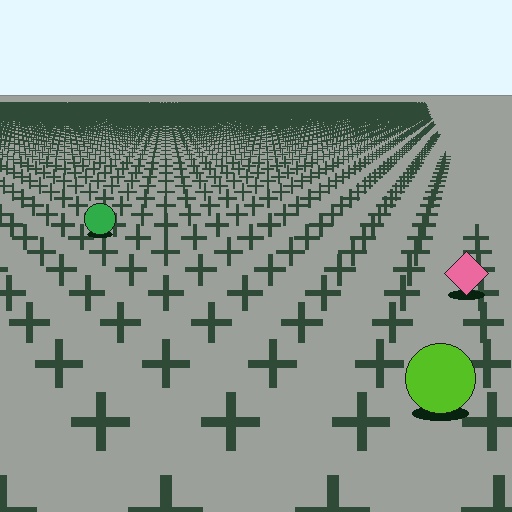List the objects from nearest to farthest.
From nearest to farthest: the lime circle, the pink diamond, the green circle.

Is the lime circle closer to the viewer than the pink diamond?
Yes. The lime circle is closer — you can tell from the texture gradient: the ground texture is coarser near it.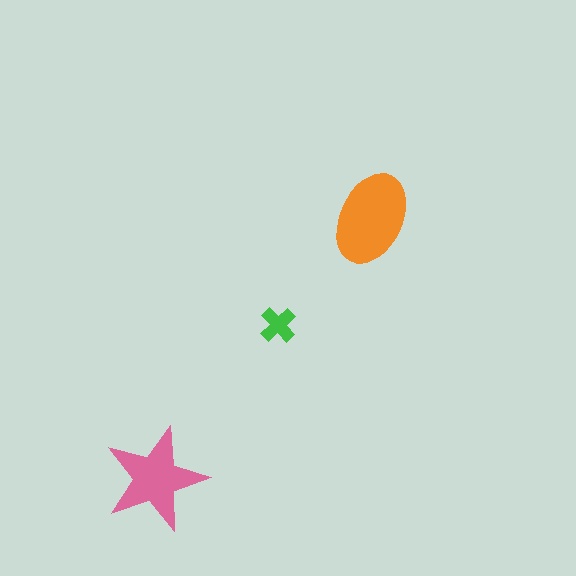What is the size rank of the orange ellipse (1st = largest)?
1st.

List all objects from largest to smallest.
The orange ellipse, the pink star, the green cross.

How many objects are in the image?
There are 3 objects in the image.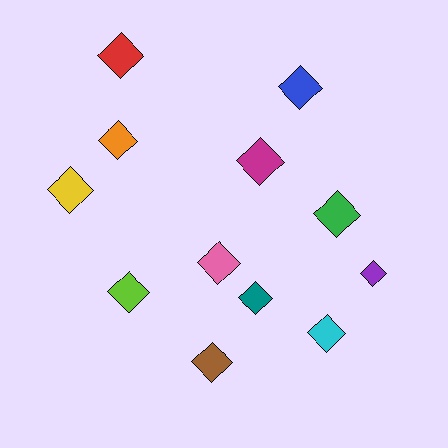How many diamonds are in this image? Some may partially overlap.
There are 12 diamonds.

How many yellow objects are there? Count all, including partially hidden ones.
There is 1 yellow object.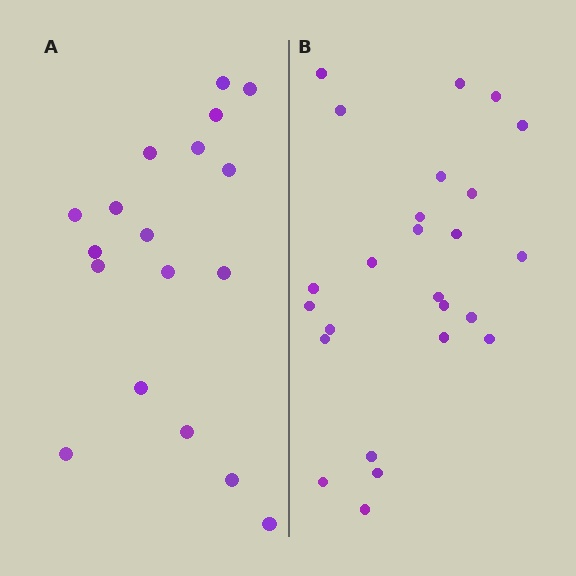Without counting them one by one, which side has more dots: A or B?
Region B (the right region) has more dots.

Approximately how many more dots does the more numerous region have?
Region B has roughly 8 or so more dots than region A.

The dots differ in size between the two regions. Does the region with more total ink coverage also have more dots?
No. Region A has more total ink coverage because its dots are larger, but region B actually contains more individual dots. Total area can be misleading — the number of items is what matters here.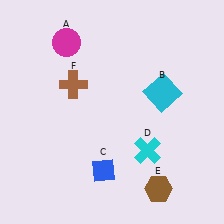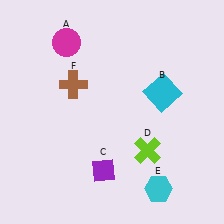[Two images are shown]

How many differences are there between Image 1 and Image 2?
There are 3 differences between the two images.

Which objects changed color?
C changed from blue to purple. D changed from cyan to lime. E changed from brown to cyan.